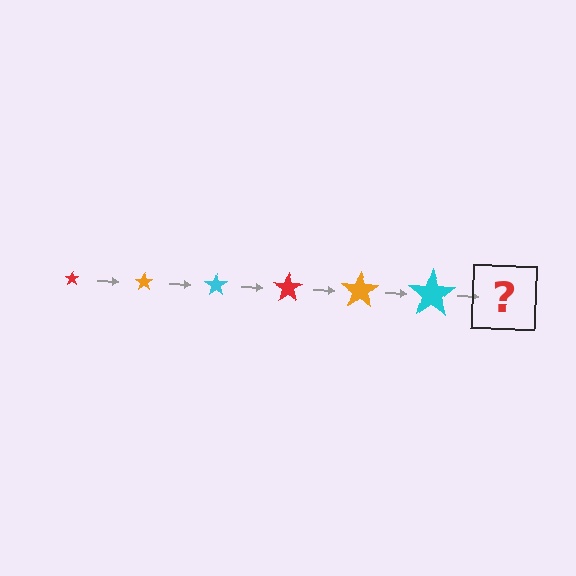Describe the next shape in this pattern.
It should be a red star, larger than the previous one.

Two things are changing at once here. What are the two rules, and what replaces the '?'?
The two rules are that the star grows larger each step and the color cycles through red, orange, and cyan. The '?' should be a red star, larger than the previous one.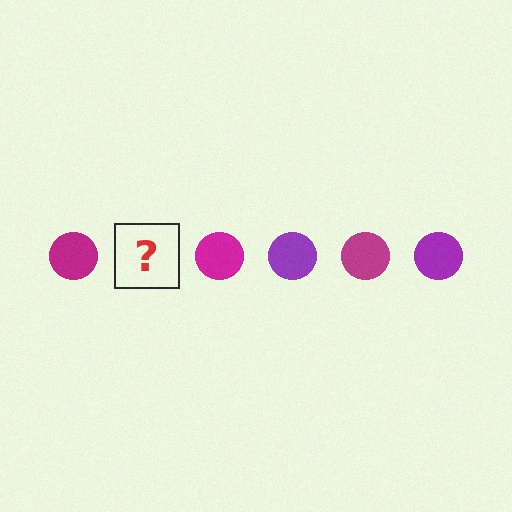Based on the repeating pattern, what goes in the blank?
The blank should be a purple circle.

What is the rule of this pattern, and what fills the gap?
The rule is that the pattern cycles through magenta, purple circles. The gap should be filled with a purple circle.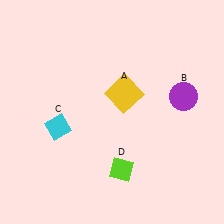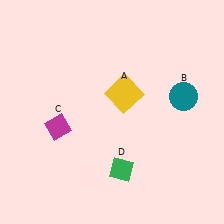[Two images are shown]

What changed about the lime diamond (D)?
In Image 1, D is lime. In Image 2, it changed to green.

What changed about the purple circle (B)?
In Image 1, B is purple. In Image 2, it changed to teal.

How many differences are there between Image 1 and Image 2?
There are 3 differences between the two images.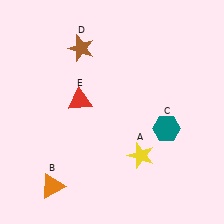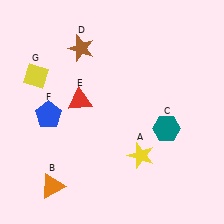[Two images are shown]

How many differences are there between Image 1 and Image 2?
There are 2 differences between the two images.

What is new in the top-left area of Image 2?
A yellow diamond (G) was added in the top-left area of Image 2.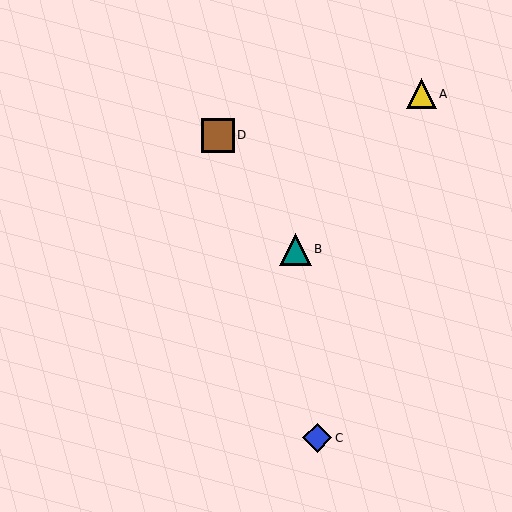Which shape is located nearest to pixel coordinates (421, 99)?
The yellow triangle (labeled A) at (422, 94) is nearest to that location.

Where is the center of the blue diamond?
The center of the blue diamond is at (317, 438).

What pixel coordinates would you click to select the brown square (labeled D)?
Click at (218, 135) to select the brown square D.